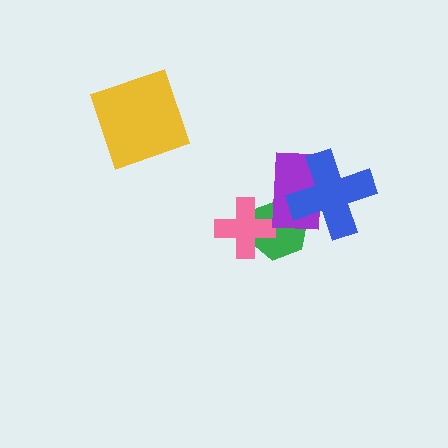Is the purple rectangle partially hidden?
Yes, it is partially covered by another shape.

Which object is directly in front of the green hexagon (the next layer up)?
The pink cross is directly in front of the green hexagon.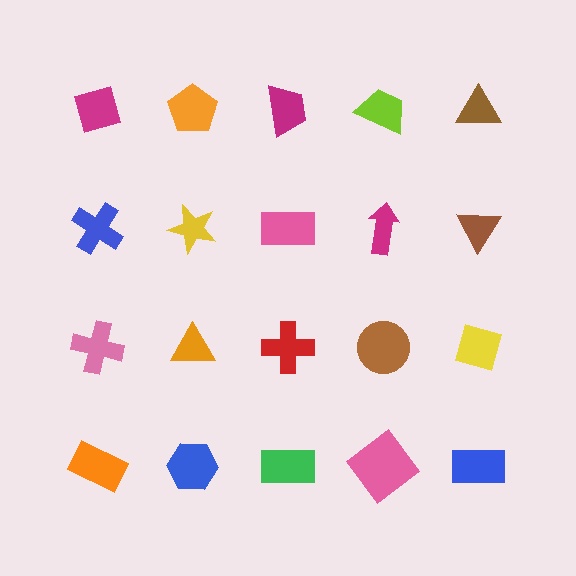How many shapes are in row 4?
5 shapes.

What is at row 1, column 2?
An orange pentagon.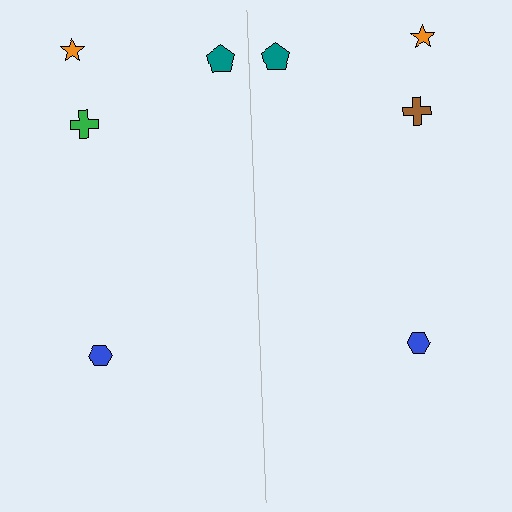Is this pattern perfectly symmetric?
No, the pattern is not perfectly symmetric. The brown cross on the right side breaks the symmetry — its mirror counterpart is green.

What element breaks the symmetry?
The brown cross on the right side breaks the symmetry — its mirror counterpart is green.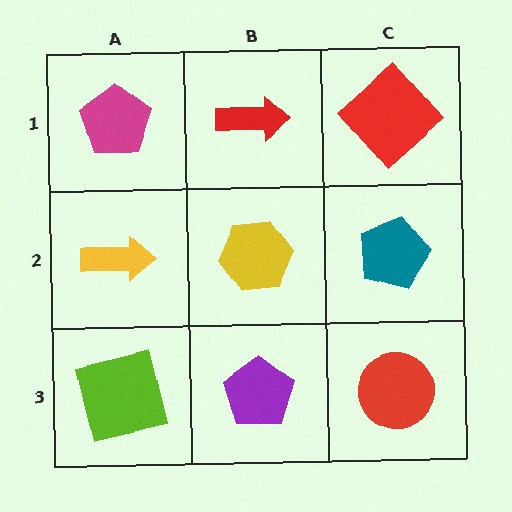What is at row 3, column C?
A red circle.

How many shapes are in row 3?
3 shapes.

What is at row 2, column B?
A yellow hexagon.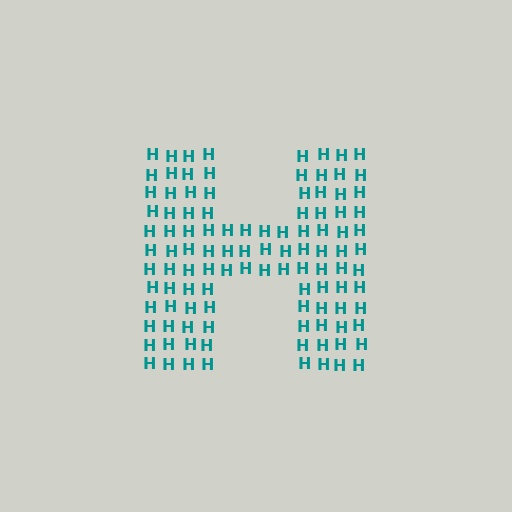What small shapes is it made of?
It is made of small letter H's.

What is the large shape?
The large shape is the letter H.